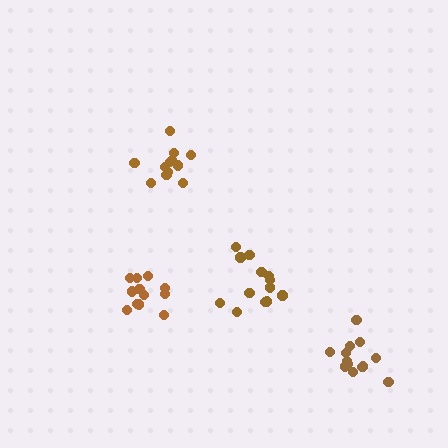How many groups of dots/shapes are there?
There are 4 groups.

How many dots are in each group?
Group 1: 12 dots, Group 2: 14 dots, Group 3: 13 dots, Group 4: 12 dots (51 total).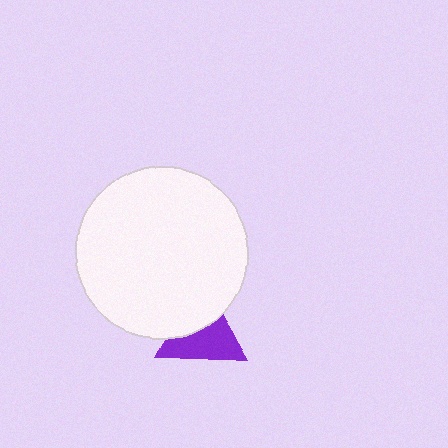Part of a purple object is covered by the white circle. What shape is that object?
It is a triangle.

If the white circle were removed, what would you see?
You would see the complete purple triangle.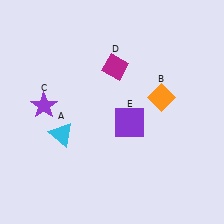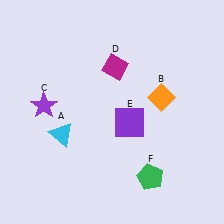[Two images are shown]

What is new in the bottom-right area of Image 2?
A green pentagon (F) was added in the bottom-right area of Image 2.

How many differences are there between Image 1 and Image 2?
There is 1 difference between the two images.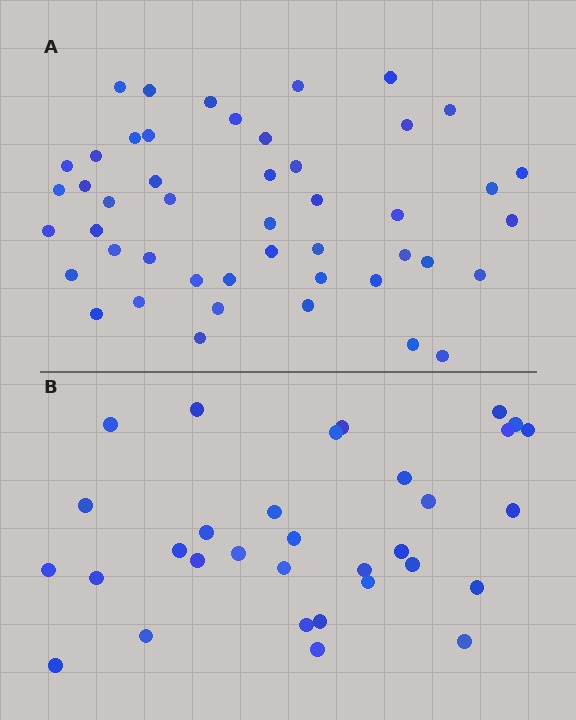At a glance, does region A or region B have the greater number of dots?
Region A (the top region) has more dots.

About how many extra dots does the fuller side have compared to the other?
Region A has approximately 15 more dots than region B.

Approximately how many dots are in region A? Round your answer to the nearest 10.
About 50 dots. (The exact count is 47, which rounds to 50.)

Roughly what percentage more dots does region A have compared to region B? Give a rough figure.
About 45% more.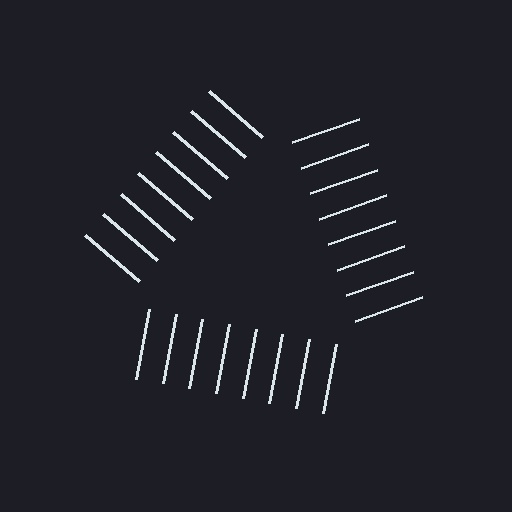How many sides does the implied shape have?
3 sides — the line-ends trace a triangle.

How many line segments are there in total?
24 — 8 along each of the 3 edges.